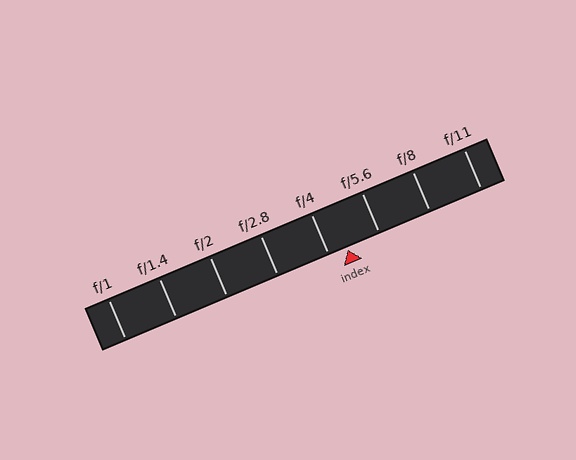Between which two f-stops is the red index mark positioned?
The index mark is between f/4 and f/5.6.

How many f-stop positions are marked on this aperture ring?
There are 8 f-stop positions marked.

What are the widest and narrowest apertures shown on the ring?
The widest aperture shown is f/1 and the narrowest is f/11.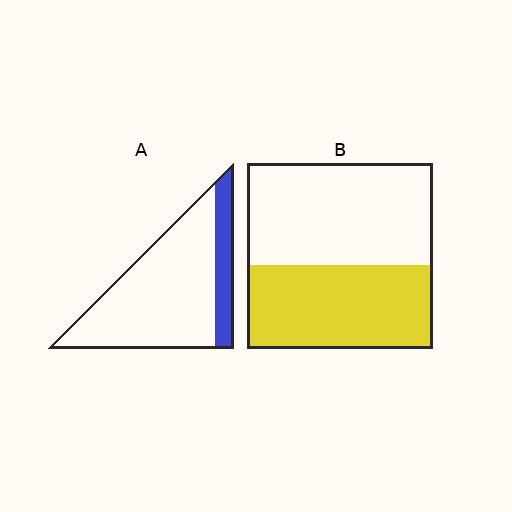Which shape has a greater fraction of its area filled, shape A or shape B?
Shape B.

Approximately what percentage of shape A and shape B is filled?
A is approximately 20% and B is approximately 45%.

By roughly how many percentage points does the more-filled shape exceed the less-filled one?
By roughly 25 percentage points (B over A).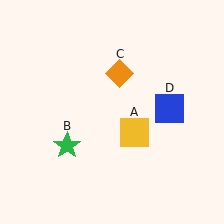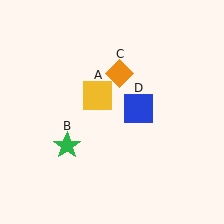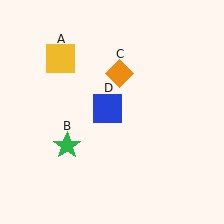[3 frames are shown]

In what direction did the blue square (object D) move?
The blue square (object D) moved left.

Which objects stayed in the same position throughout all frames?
Green star (object B) and orange diamond (object C) remained stationary.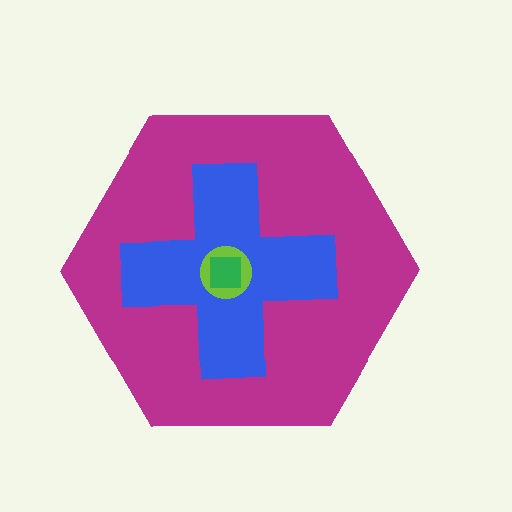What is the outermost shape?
The magenta hexagon.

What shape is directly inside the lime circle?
The green square.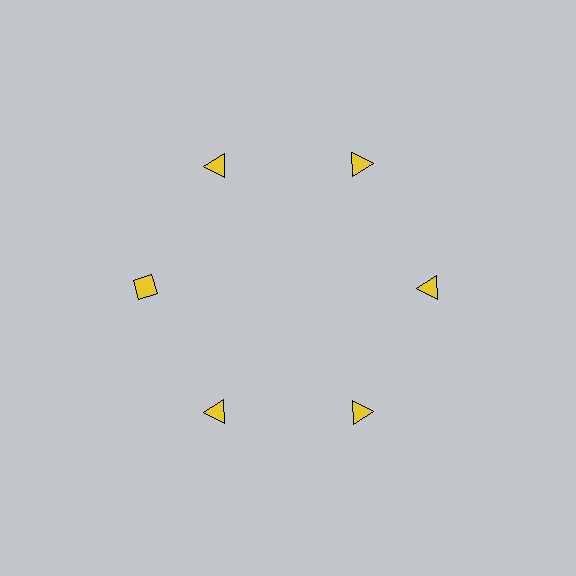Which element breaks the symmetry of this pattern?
The yellow diamond at roughly the 9 o'clock position breaks the symmetry. All other shapes are yellow triangles.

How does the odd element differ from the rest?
It has a different shape: diamond instead of triangle.